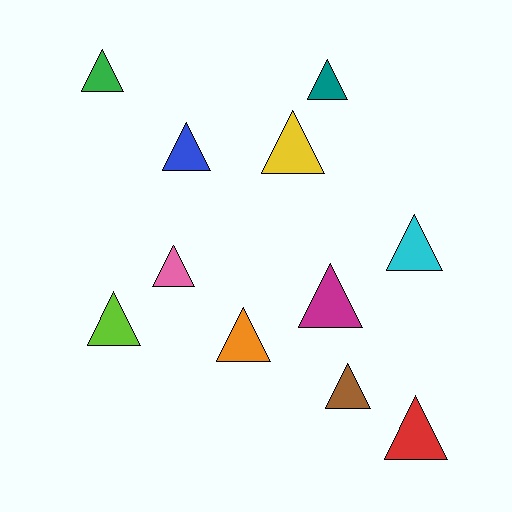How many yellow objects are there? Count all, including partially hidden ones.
There is 1 yellow object.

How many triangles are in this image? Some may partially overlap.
There are 11 triangles.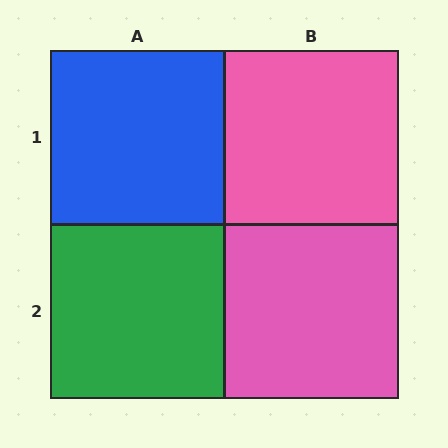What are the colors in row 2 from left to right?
Green, pink.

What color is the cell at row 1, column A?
Blue.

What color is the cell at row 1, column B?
Pink.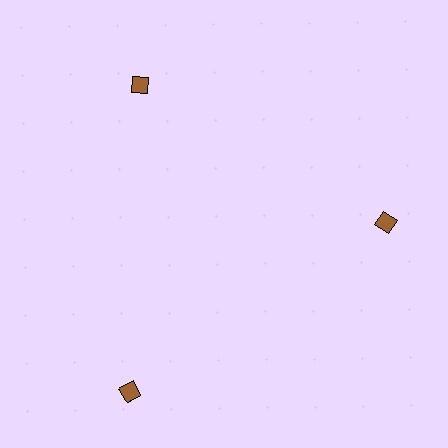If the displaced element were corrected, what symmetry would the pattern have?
It would have 3-fold rotational symmetry — the pattern would map onto itself every 120 degrees.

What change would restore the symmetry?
The symmetry would be restored by moving it inward, back onto the ring so that all 3 diamonds sit at equal angles and equal distance from the center.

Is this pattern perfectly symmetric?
No. The 3 brown diamonds are arranged in a ring, but one element near the 7 o'clock position is pushed outward from the center, breaking the 3-fold rotational symmetry.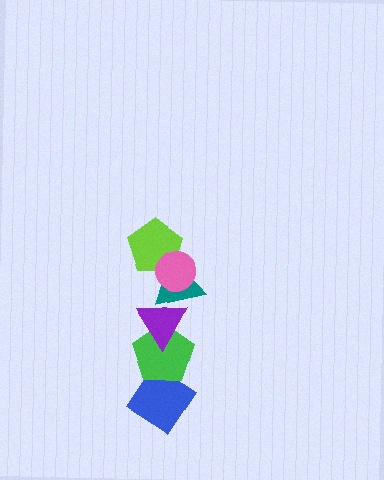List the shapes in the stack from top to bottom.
From top to bottom: the pink circle, the lime pentagon, the teal triangle, the purple triangle, the green pentagon, the blue diamond.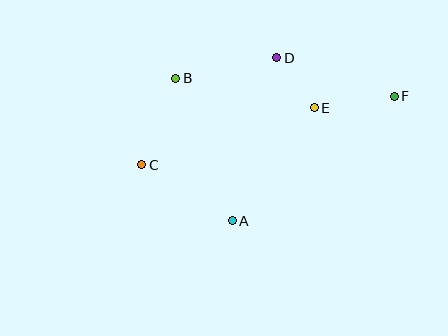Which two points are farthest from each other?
Points C and F are farthest from each other.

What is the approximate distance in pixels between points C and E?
The distance between C and E is approximately 182 pixels.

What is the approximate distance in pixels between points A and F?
The distance between A and F is approximately 204 pixels.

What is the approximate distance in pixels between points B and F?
The distance between B and F is approximately 219 pixels.